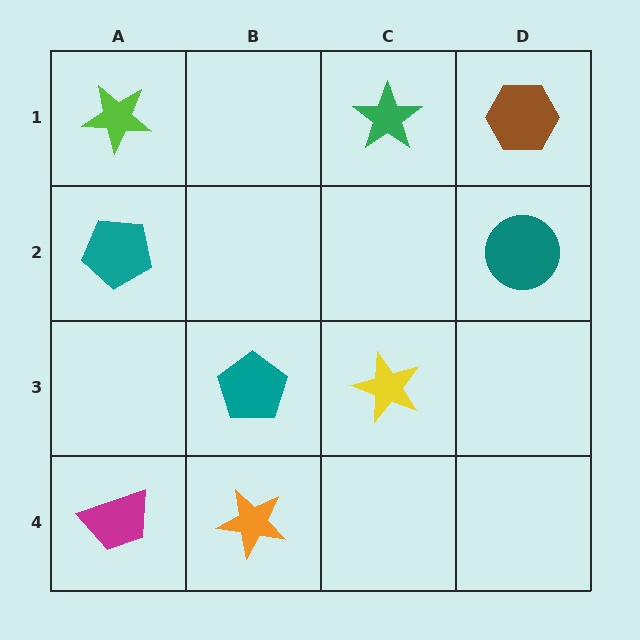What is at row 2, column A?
A teal pentagon.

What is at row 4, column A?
A magenta trapezoid.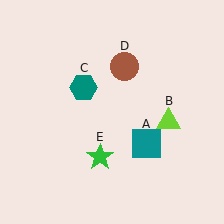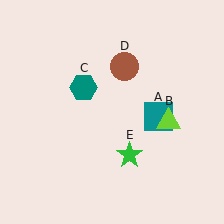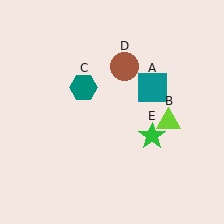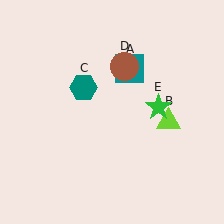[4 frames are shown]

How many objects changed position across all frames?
2 objects changed position: teal square (object A), green star (object E).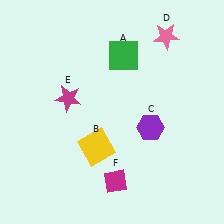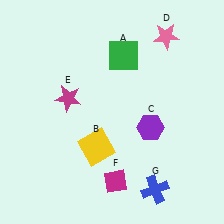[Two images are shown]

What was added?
A blue cross (G) was added in Image 2.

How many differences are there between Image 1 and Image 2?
There is 1 difference between the two images.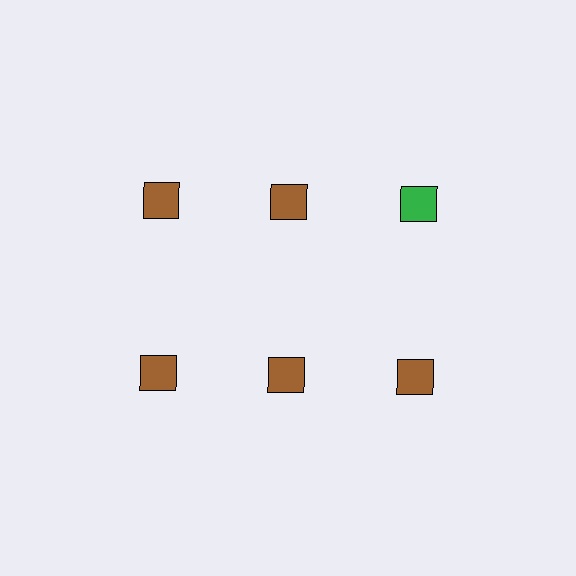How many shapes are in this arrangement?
There are 6 shapes arranged in a grid pattern.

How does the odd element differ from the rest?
It has a different color: green instead of brown.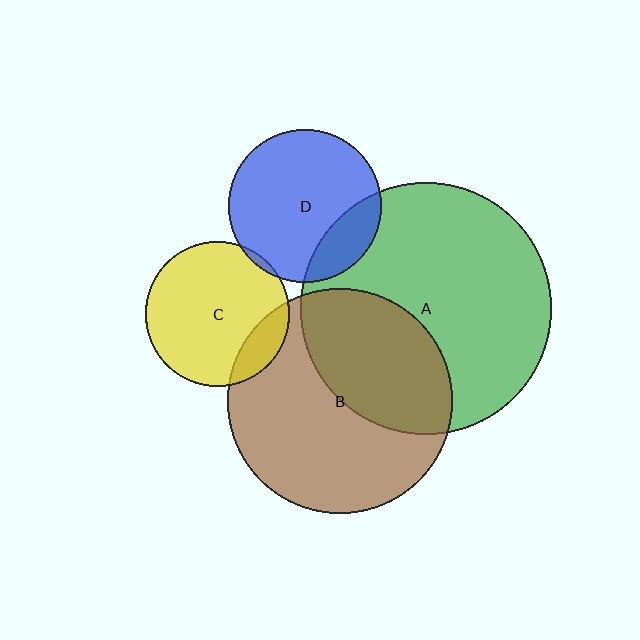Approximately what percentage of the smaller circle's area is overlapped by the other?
Approximately 40%.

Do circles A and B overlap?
Yes.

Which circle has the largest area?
Circle A (green).